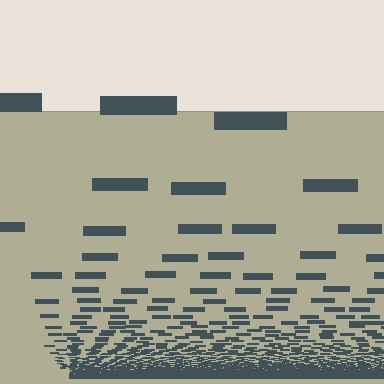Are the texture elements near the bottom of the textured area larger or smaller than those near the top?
Smaller. The gradient is inverted — elements near the bottom are smaller and denser.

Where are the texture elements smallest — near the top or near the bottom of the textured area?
Near the bottom.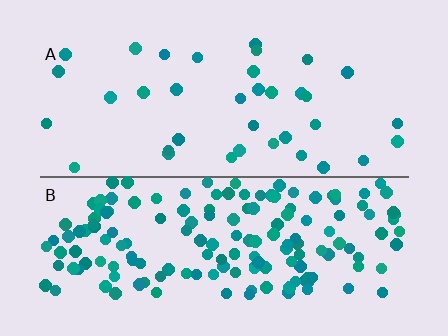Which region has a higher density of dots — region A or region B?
B (the bottom).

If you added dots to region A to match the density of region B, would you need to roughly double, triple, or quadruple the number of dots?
Approximately quadruple.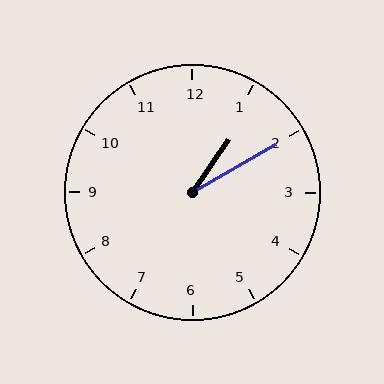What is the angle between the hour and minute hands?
Approximately 25 degrees.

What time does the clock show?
1:10.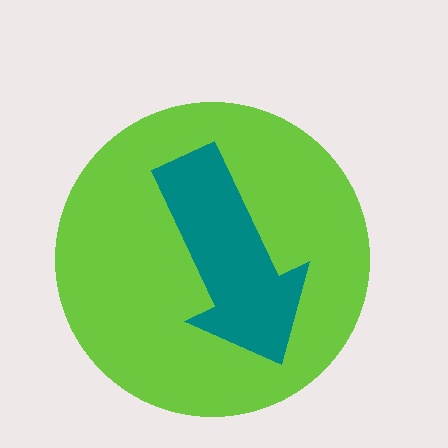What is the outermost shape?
The lime circle.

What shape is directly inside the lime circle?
The teal arrow.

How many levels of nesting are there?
2.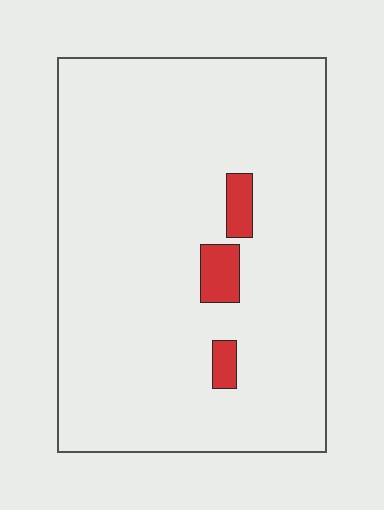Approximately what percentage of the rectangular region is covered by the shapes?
Approximately 5%.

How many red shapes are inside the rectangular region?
3.